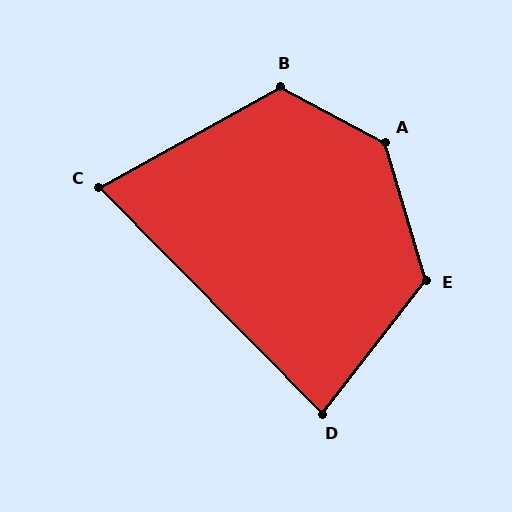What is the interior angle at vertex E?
Approximately 126 degrees (obtuse).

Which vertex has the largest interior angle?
A, at approximately 135 degrees.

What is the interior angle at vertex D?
Approximately 82 degrees (acute).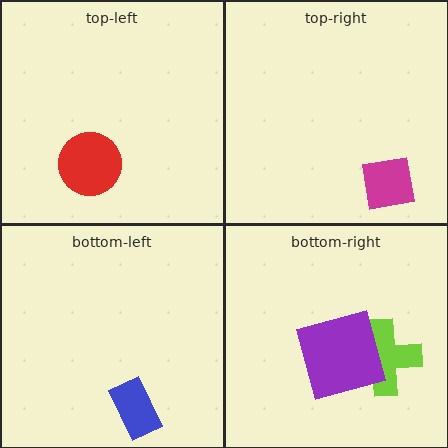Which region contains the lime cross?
The bottom-right region.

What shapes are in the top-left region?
The red circle.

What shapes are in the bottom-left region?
The blue rectangle.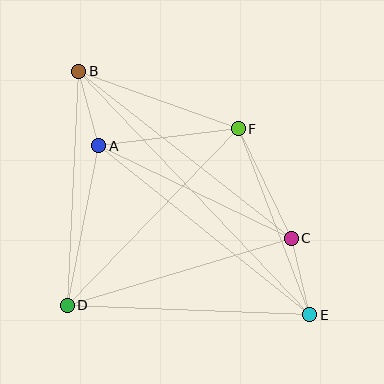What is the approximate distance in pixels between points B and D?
The distance between B and D is approximately 234 pixels.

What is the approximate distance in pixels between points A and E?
The distance between A and E is approximately 270 pixels.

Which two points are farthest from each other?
Points B and E are farthest from each other.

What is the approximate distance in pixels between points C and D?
The distance between C and D is approximately 234 pixels.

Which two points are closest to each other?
Points A and B are closest to each other.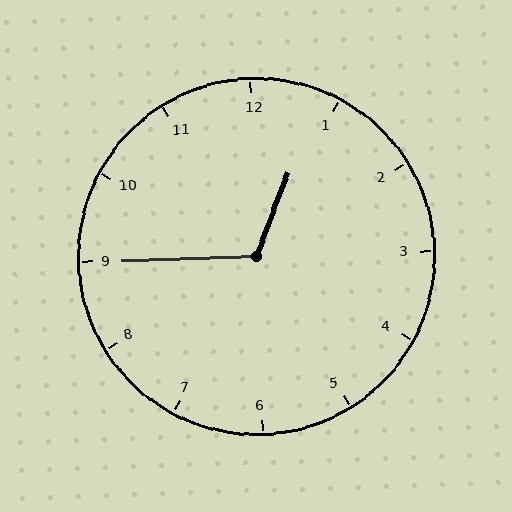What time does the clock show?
12:45.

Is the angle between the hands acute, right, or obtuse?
It is obtuse.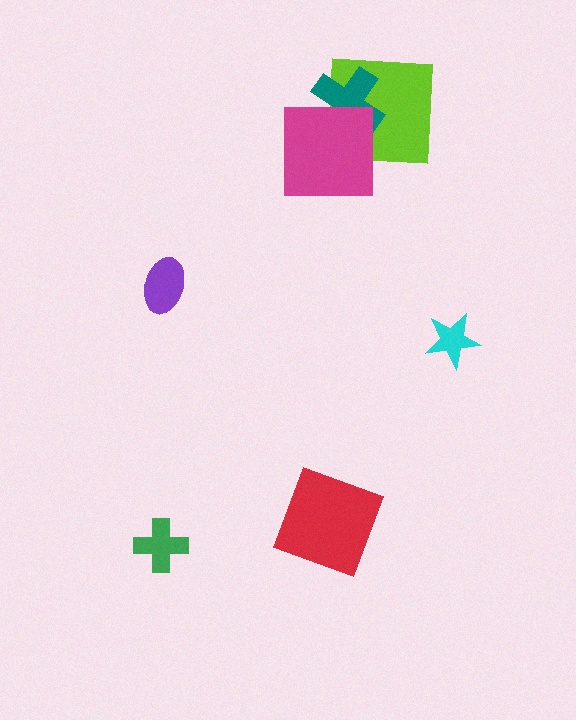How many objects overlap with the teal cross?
2 objects overlap with the teal cross.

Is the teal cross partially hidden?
Yes, it is partially covered by another shape.